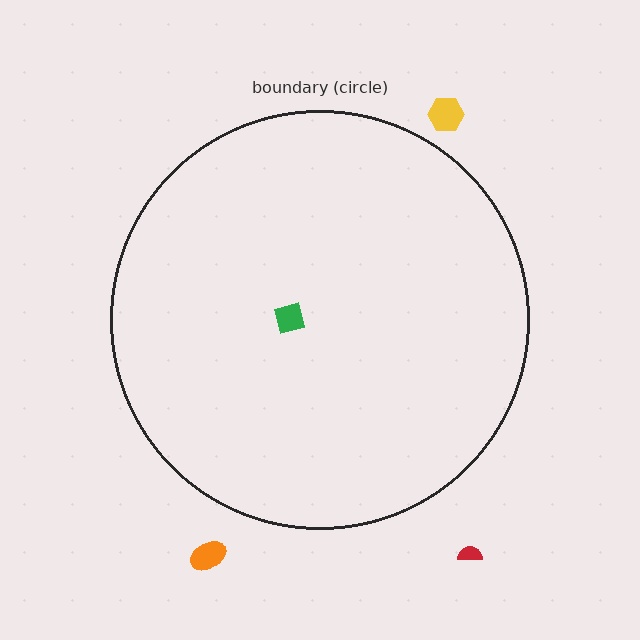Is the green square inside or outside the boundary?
Inside.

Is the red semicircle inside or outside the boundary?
Outside.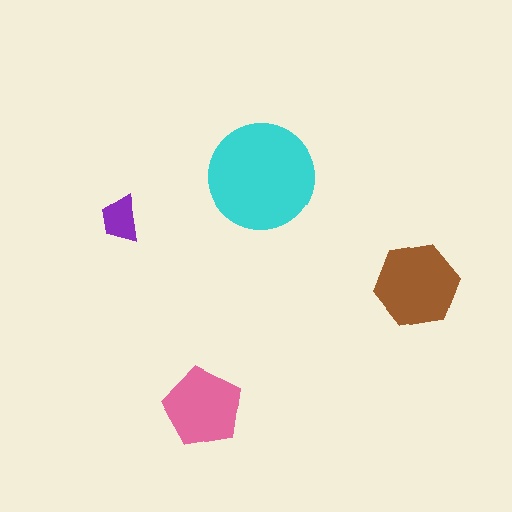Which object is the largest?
The cyan circle.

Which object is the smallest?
The purple trapezoid.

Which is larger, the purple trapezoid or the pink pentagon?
The pink pentagon.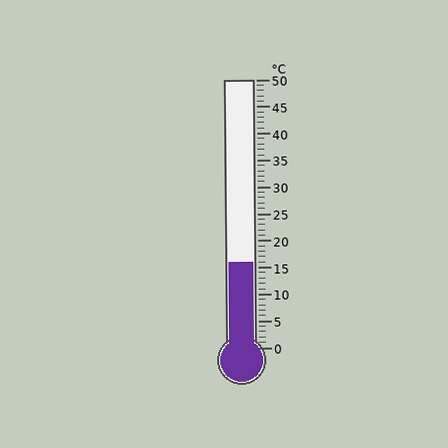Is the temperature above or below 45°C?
The temperature is below 45°C.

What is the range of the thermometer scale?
The thermometer scale ranges from 0°C to 50°C.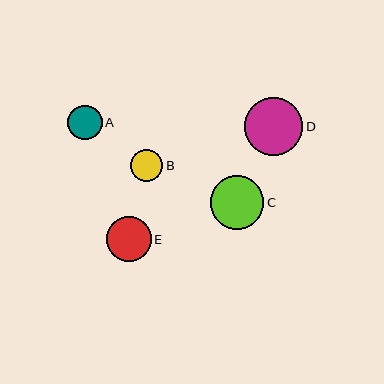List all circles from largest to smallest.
From largest to smallest: D, C, E, A, B.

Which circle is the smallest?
Circle B is the smallest with a size of approximately 33 pixels.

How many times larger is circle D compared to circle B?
Circle D is approximately 1.8 times the size of circle B.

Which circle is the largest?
Circle D is the largest with a size of approximately 58 pixels.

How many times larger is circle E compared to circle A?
Circle E is approximately 1.3 times the size of circle A.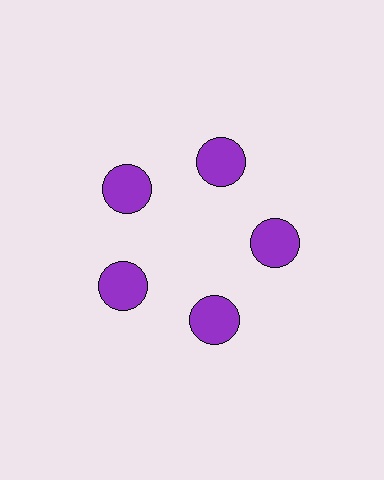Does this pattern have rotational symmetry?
Yes, this pattern has 5-fold rotational symmetry. It looks the same after rotating 72 degrees around the center.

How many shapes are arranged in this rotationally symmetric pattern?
There are 5 shapes, arranged in 5 groups of 1.